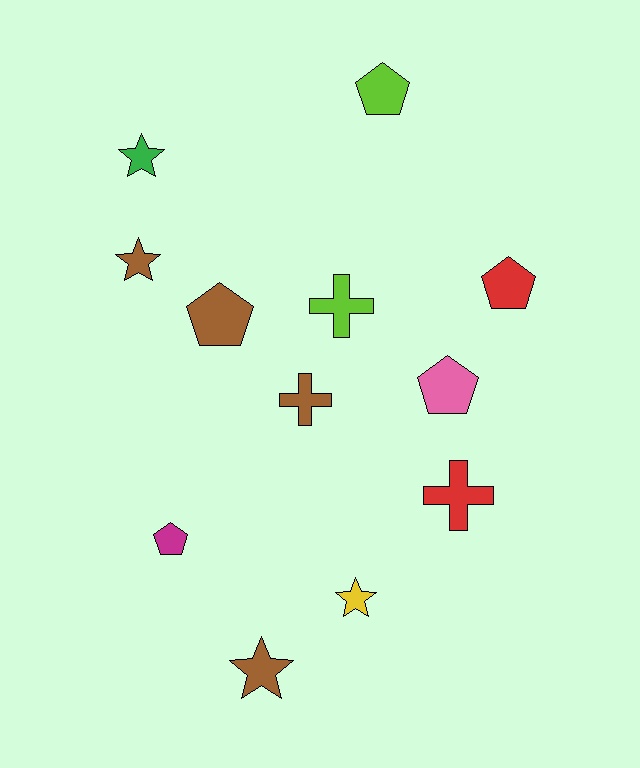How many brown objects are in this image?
There are 4 brown objects.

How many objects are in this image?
There are 12 objects.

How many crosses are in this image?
There are 3 crosses.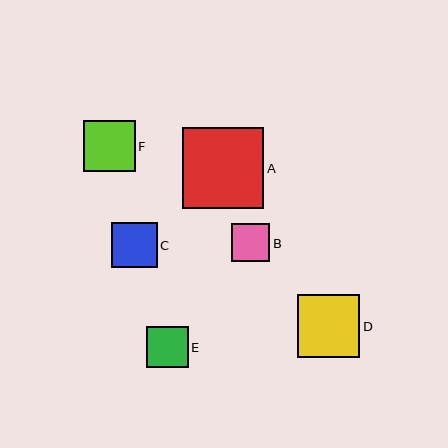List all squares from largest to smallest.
From largest to smallest: A, D, F, C, E, B.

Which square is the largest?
Square A is the largest with a size of approximately 81 pixels.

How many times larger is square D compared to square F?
Square D is approximately 1.2 times the size of square F.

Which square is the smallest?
Square B is the smallest with a size of approximately 39 pixels.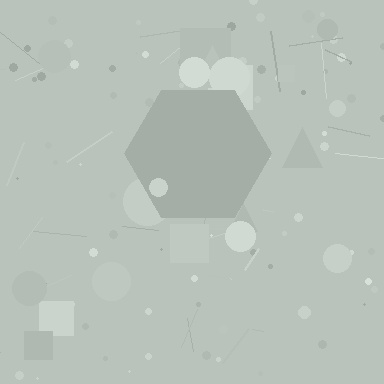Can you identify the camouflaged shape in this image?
The camouflaged shape is a hexagon.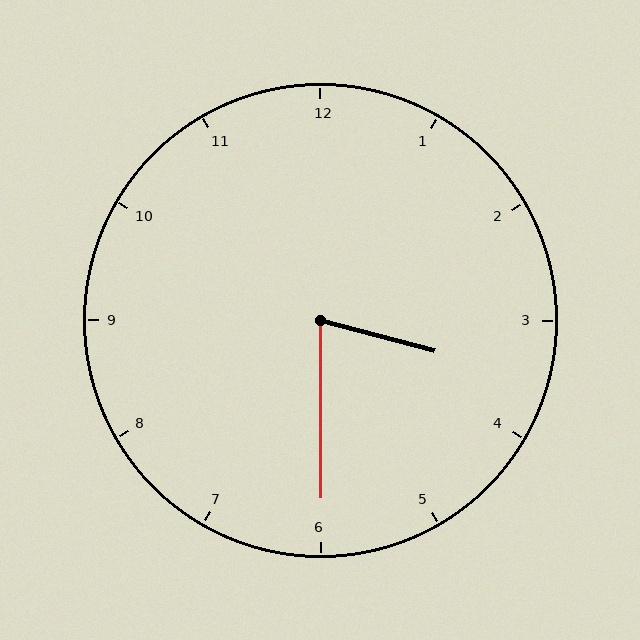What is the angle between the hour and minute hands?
Approximately 75 degrees.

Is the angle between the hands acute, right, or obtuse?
It is acute.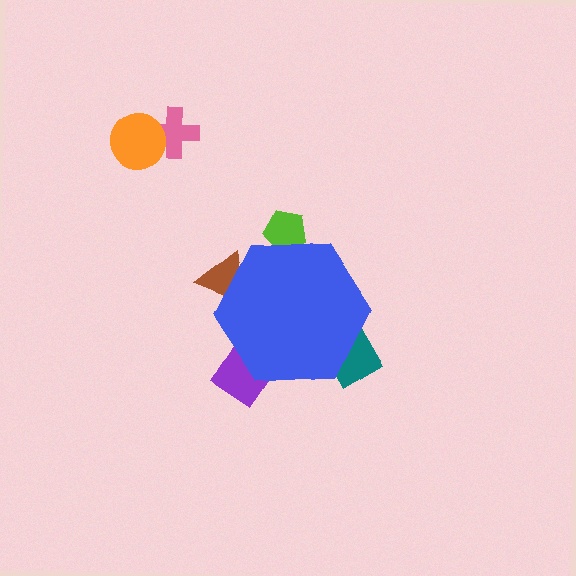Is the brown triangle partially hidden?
Yes, the brown triangle is partially hidden behind the blue hexagon.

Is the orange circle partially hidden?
No, the orange circle is fully visible.